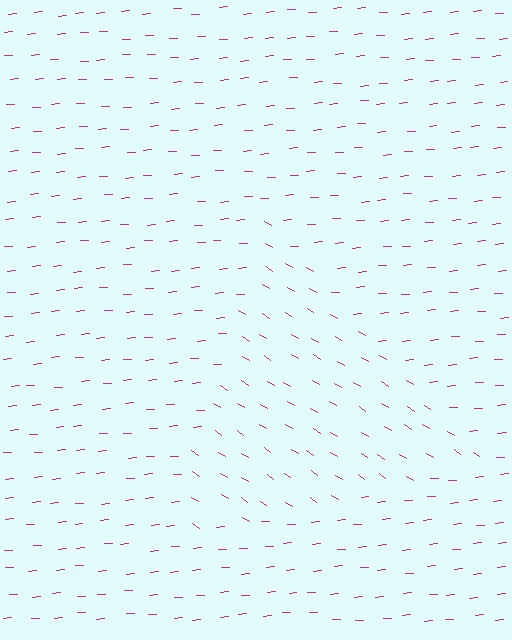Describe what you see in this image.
The image is filled with small magenta line segments. A triangle region in the image has lines oriented differently from the surrounding lines, creating a visible texture boundary.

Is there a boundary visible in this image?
Yes, there is a texture boundary formed by a change in line orientation.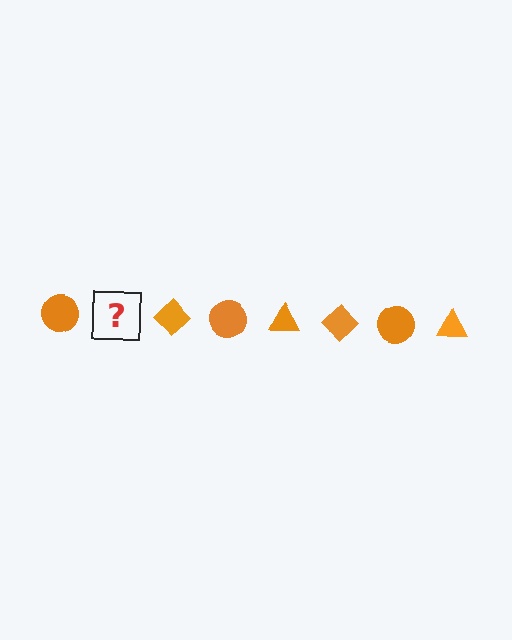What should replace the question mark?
The question mark should be replaced with an orange triangle.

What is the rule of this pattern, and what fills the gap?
The rule is that the pattern cycles through circle, triangle, diamond shapes in orange. The gap should be filled with an orange triangle.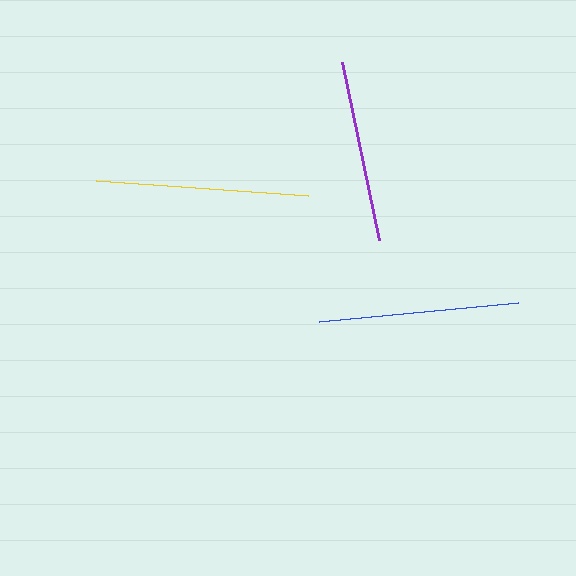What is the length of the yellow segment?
The yellow segment is approximately 212 pixels long.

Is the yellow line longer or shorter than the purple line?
The yellow line is longer than the purple line.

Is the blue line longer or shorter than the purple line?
The blue line is longer than the purple line.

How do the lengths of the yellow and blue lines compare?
The yellow and blue lines are approximately the same length.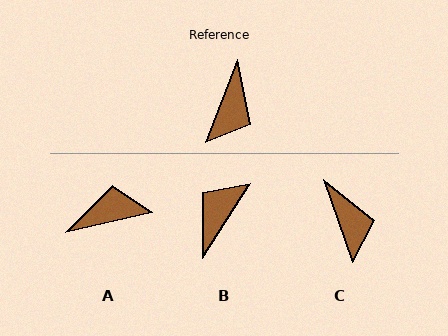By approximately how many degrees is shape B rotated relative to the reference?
Approximately 169 degrees counter-clockwise.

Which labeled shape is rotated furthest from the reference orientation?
B, about 169 degrees away.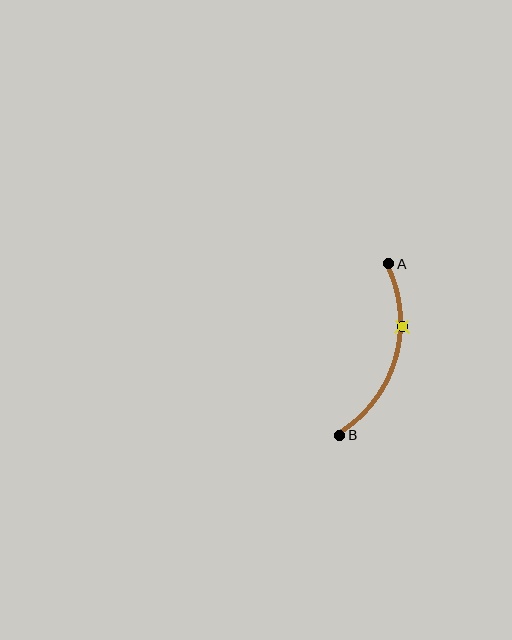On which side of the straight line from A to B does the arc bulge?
The arc bulges to the right of the straight line connecting A and B.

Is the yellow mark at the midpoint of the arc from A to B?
No. The yellow mark lies on the arc but is closer to endpoint A. The arc midpoint would be at the point on the curve equidistant along the arc from both A and B.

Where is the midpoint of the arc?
The arc midpoint is the point on the curve farthest from the straight line joining A and B. It sits to the right of that line.